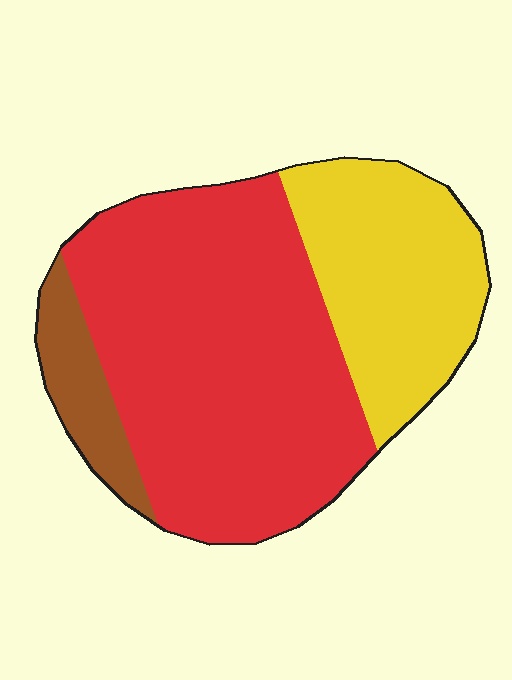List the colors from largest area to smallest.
From largest to smallest: red, yellow, brown.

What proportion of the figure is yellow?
Yellow covers roughly 30% of the figure.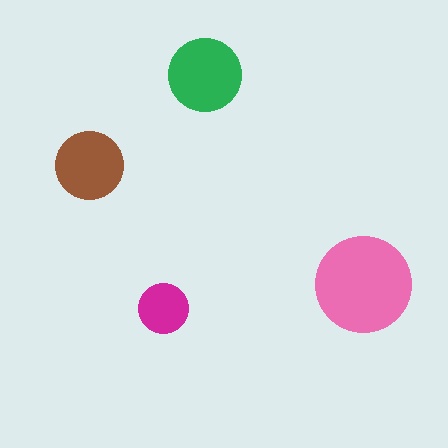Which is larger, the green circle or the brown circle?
The green one.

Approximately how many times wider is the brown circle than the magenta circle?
About 1.5 times wider.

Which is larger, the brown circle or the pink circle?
The pink one.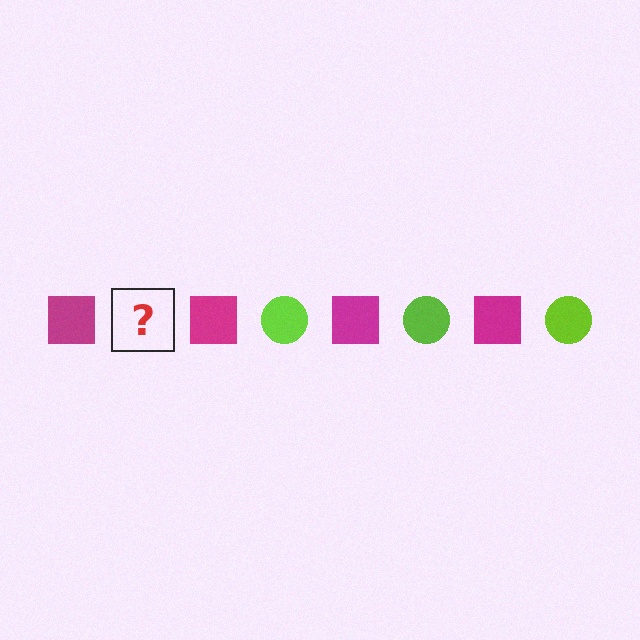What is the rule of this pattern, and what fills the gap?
The rule is that the pattern alternates between magenta square and lime circle. The gap should be filled with a lime circle.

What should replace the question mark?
The question mark should be replaced with a lime circle.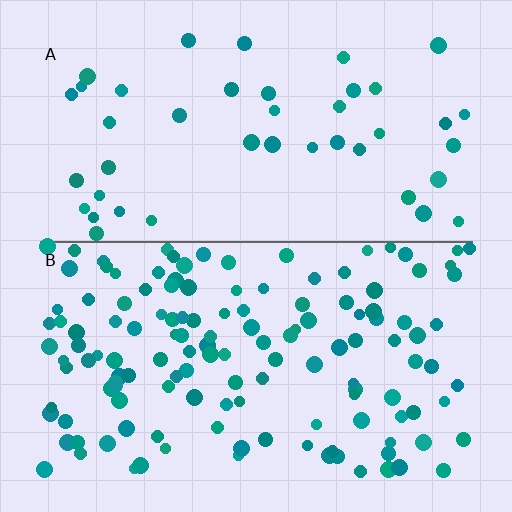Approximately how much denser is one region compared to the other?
Approximately 3.1× — region B over region A.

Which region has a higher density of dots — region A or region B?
B (the bottom).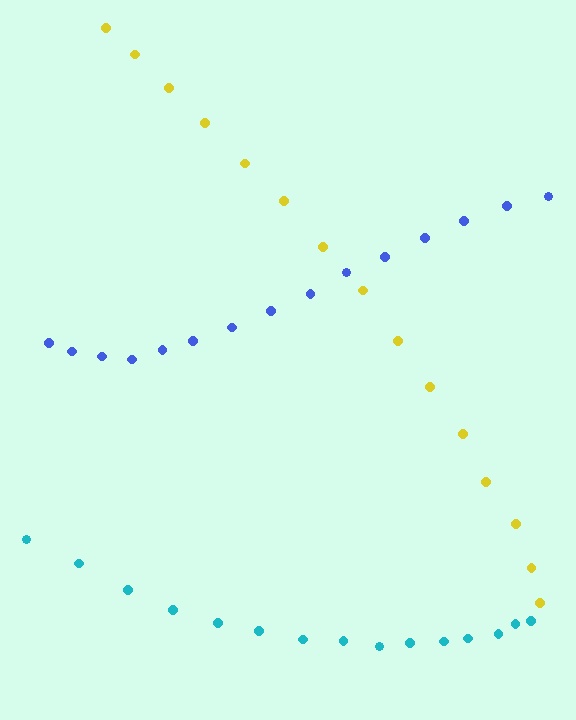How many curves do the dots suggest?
There are 3 distinct paths.